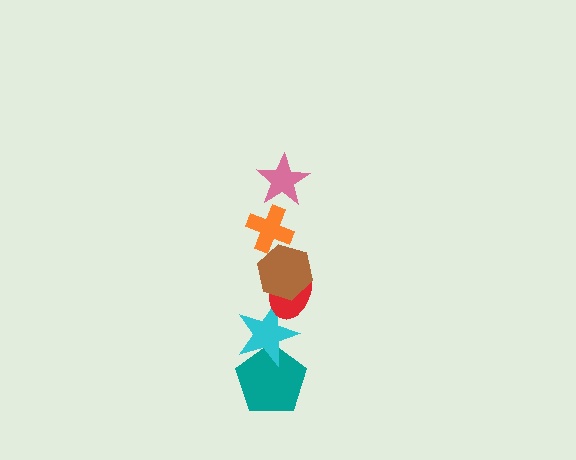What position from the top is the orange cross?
The orange cross is 2nd from the top.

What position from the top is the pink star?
The pink star is 1st from the top.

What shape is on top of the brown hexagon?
The orange cross is on top of the brown hexagon.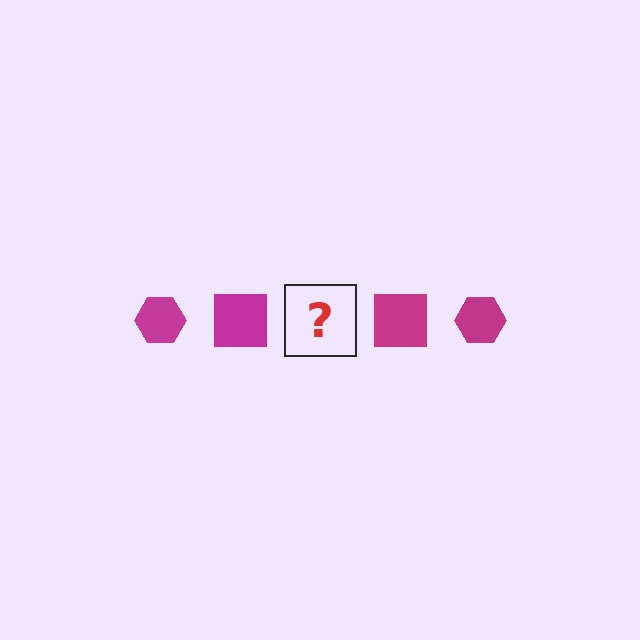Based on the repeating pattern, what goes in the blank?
The blank should be a magenta hexagon.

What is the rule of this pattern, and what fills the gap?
The rule is that the pattern cycles through hexagon, square shapes in magenta. The gap should be filled with a magenta hexagon.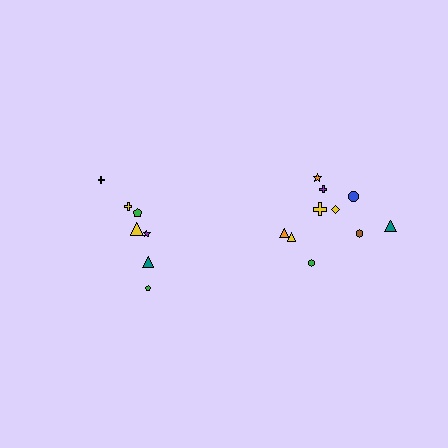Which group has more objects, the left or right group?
The right group.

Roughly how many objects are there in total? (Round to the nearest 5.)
Roughly 15 objects in total.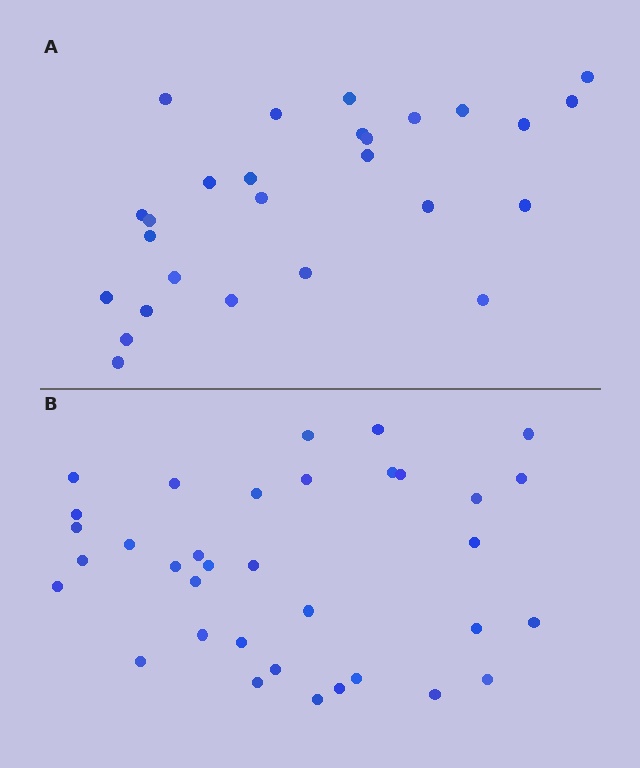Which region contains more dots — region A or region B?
Region B (the bottom region) has more dots.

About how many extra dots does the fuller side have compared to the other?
Region B has roughly 8 or so more dots than region A.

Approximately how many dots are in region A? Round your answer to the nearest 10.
About 30 dots. (The exact count is 27, which rounds to 30.)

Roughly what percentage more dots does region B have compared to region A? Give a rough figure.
About 30% more.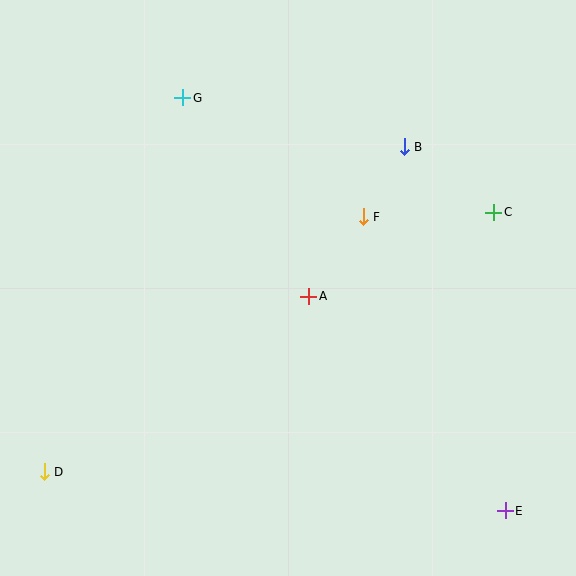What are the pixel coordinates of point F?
Point F is at (363, 217).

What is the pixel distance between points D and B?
The distance between D and B is 485 pixels.